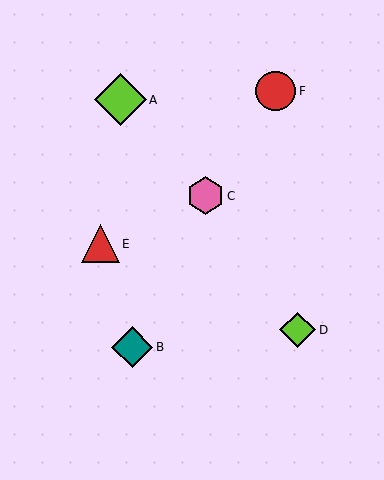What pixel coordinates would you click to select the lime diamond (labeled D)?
Click at (298, 330) to select the lime diamond D.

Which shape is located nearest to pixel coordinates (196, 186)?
The pink hexagon (labeled C) at (205, 196) is nearest to that location.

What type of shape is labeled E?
Shape E is a red triangle.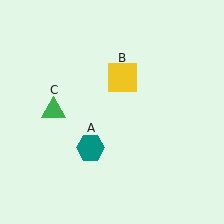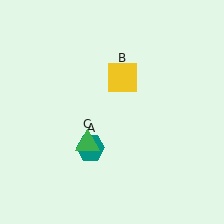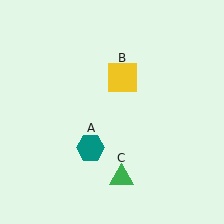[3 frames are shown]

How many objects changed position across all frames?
1 object changed position: green triangle (object C).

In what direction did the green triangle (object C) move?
The green triangle (object C) moved down and to the right.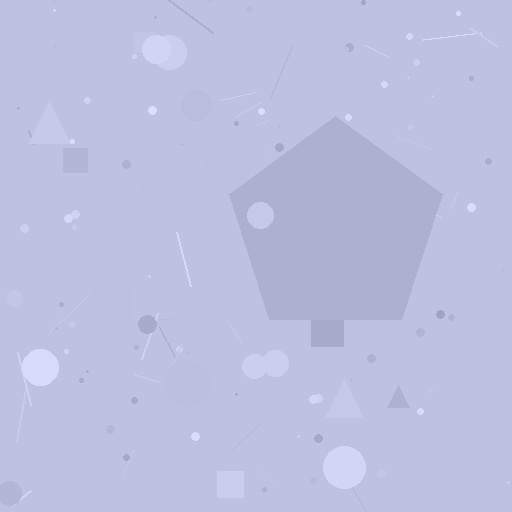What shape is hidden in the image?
A pentagon is hidden in the image.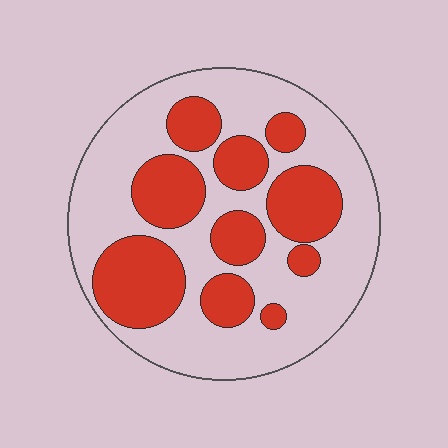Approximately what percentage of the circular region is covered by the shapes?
Approximately 35%.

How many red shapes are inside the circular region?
10.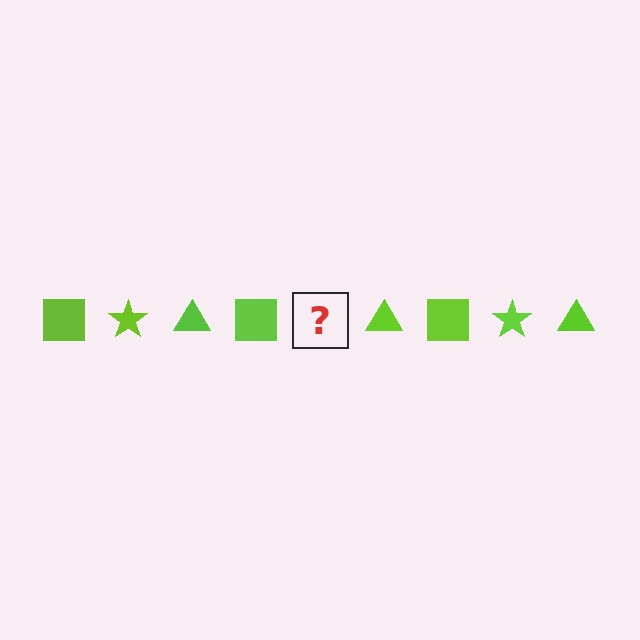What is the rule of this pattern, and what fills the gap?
The rule is that the pattern cycles through square, star, triangle shapes in lime. The gap should be filled with a lime star.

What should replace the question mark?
The question mark should be replaced with a lime star.